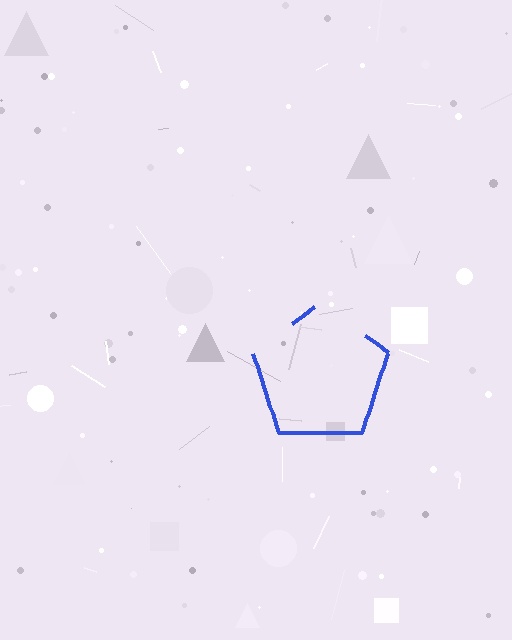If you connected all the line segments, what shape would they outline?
They would outline a pentagon.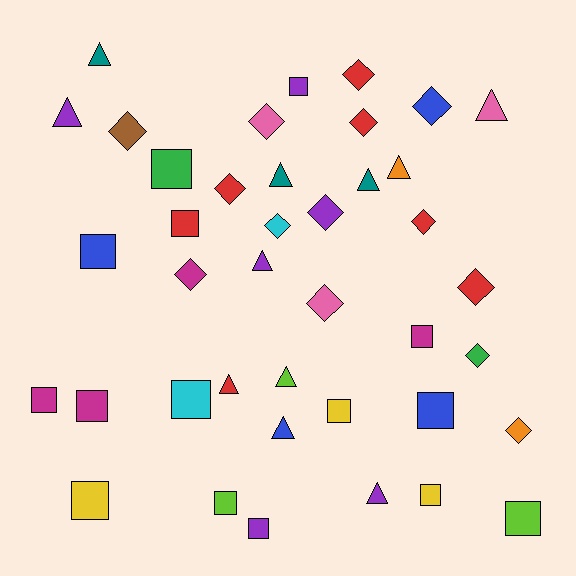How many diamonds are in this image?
There are 14 diamonds.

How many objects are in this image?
There are 40 objects.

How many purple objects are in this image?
There are 6 purple objects.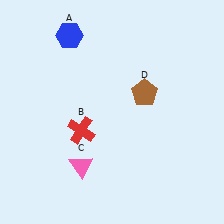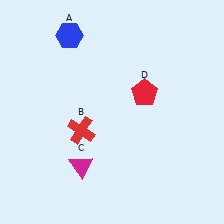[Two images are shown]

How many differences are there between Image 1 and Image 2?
There are 2 differences between the two images.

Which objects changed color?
C changed from pink to magenta. D changed from brown to red.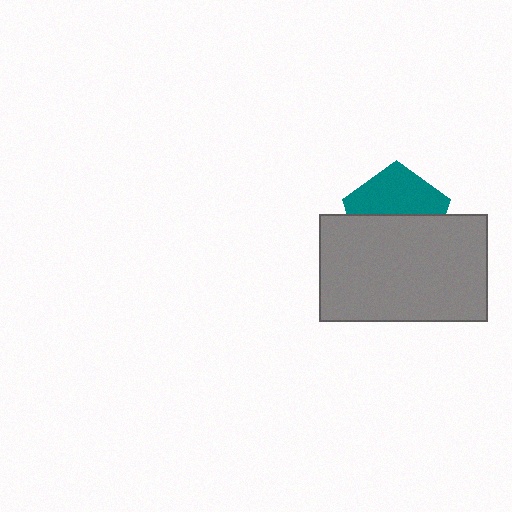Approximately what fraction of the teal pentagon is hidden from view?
Roughly 54% of the teal pentagon is hidden behind the gray rectangle.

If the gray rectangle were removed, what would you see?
You would see the complete teal pentagon.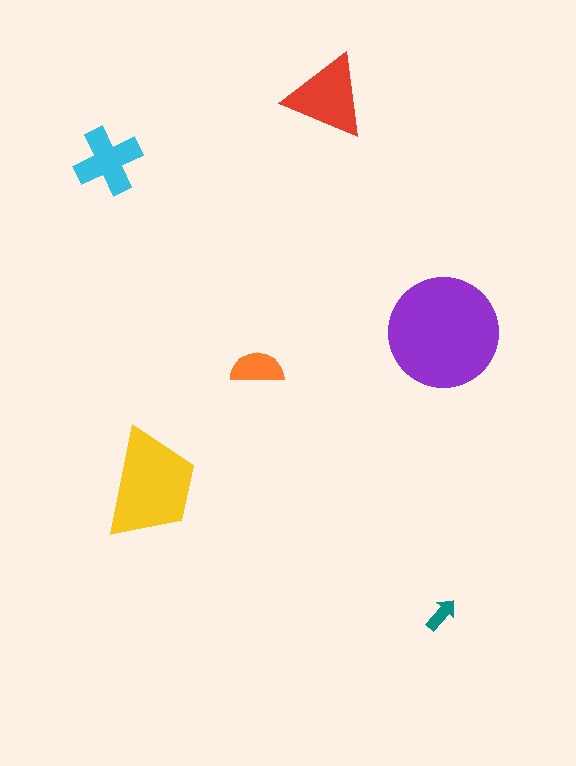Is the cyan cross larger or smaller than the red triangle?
Smaller.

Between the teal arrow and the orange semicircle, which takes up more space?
The orange semicircle.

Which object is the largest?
The purple circle.